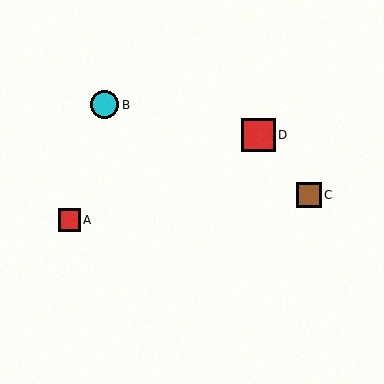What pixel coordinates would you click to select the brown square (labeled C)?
Click at (309, 195) to select the brown square C.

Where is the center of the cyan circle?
The center of the cyan circle is at (105, 105).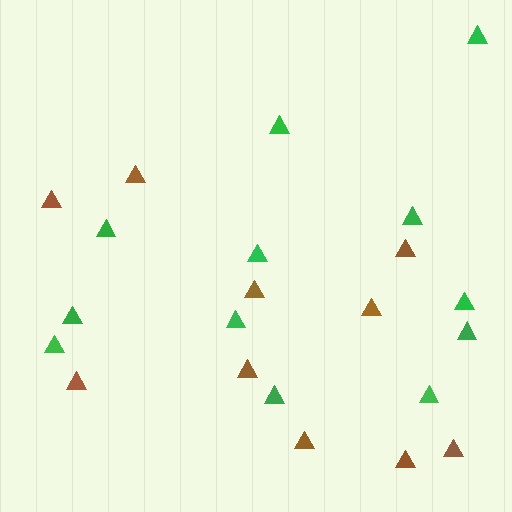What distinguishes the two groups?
There are 2 groups: one group of green triangles (12) and one group of brown triangles (10).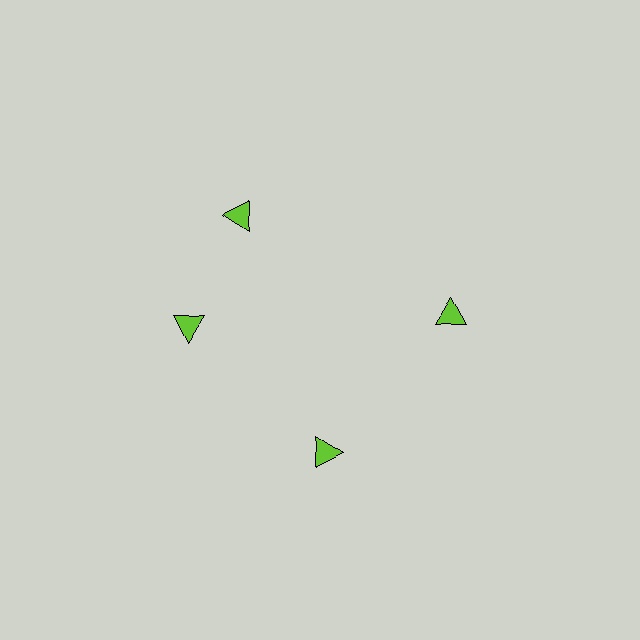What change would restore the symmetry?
The symmetry would be restored by rotating it back into even spacing with its neighbors so that all 4 triangles sit at equal angles and equal distance from the center.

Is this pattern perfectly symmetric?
No. The 4 lime triangles are arranged in a ring, but one element near the 12 o'clock position is rotated out of alignment along the ring, breaking the 4-fold rotational symmetry.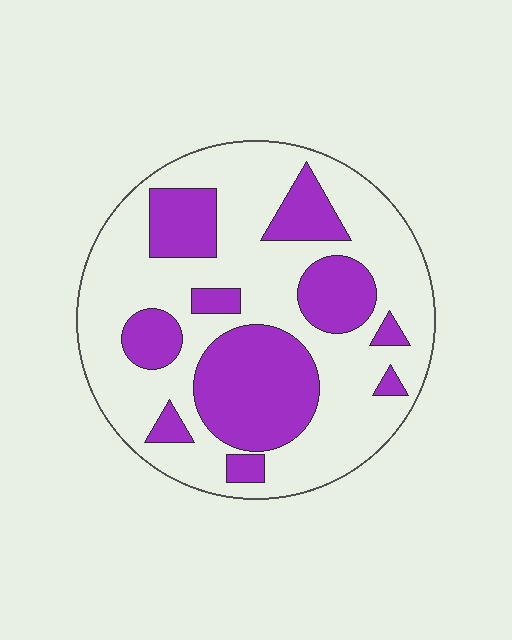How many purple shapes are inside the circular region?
10.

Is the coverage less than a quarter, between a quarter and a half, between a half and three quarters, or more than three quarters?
Between a quarter and a half.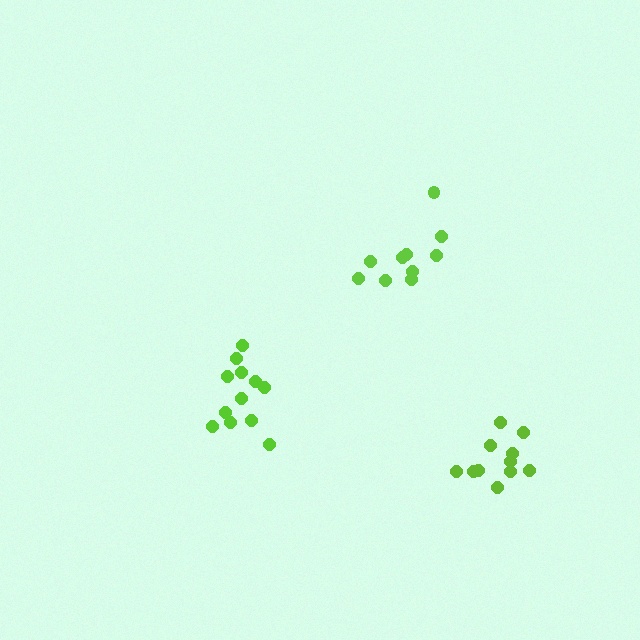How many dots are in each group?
Group 1: 10 dots, Group 2: 11 dots, Group 3: 12 dots (33 total).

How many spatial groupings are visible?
There are 3 spatial groupings.